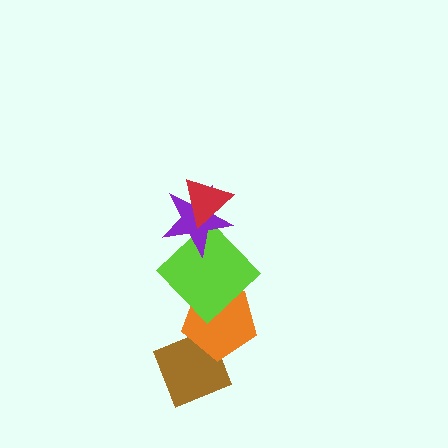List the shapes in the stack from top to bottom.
From top to bottom: the red triangle, the purple star, the lime diamond, the orange pentagon, the brown diamond.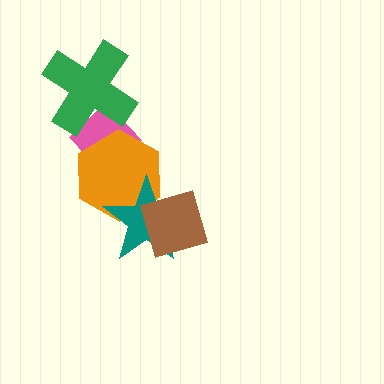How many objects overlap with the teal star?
2 objects overlap with the teal star.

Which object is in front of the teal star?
The brown diamond is in front of the teal star.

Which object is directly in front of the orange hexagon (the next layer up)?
The teal star is directly in front of the orange hexagon.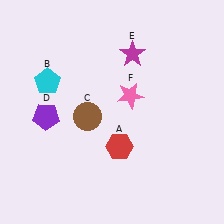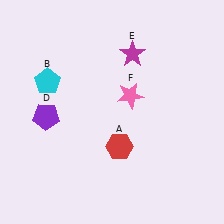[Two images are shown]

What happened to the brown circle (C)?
The brown circle (C) was removed in Image 2. It was in the bottom-left area of Image 1.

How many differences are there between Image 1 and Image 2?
There is 1 difference between the two images.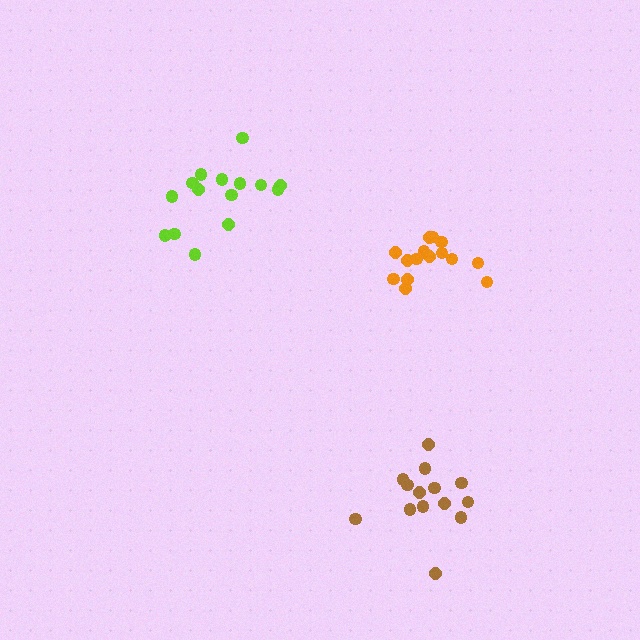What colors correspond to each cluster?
The clusters are colored: orange, brown, lime.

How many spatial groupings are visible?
There are 3 spatial groupings.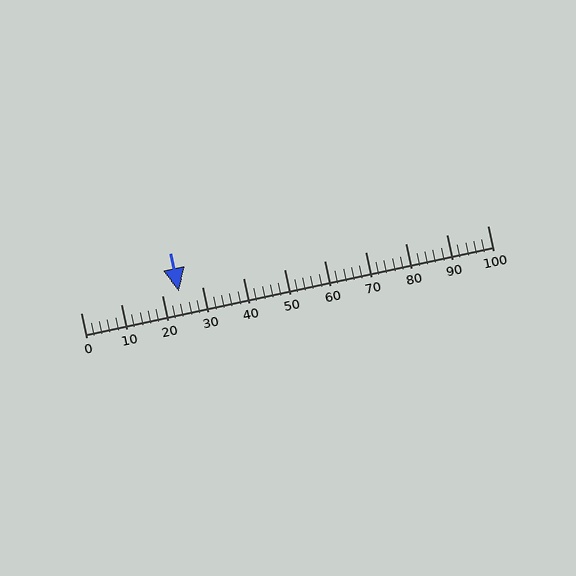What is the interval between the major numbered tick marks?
The major tick marks are spaced 10 units apart.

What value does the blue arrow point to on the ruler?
The blue arrow points to approximately 24.